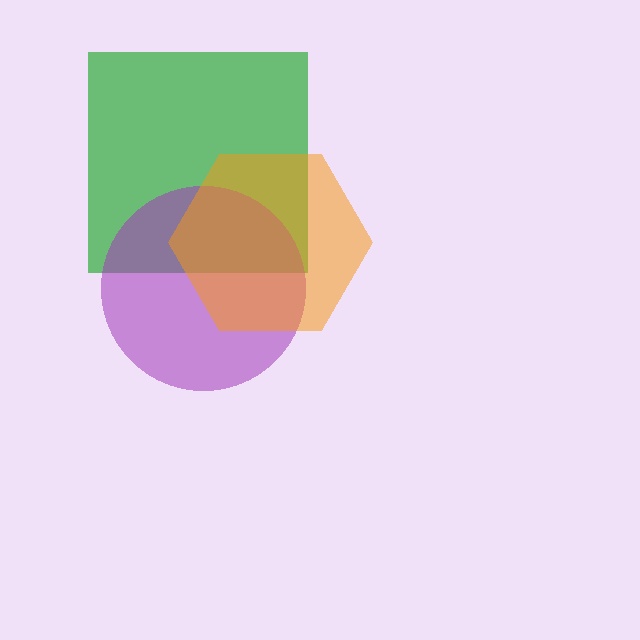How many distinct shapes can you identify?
There are 3 distinct shapes: a green square, a purple circle, an orange hexagon.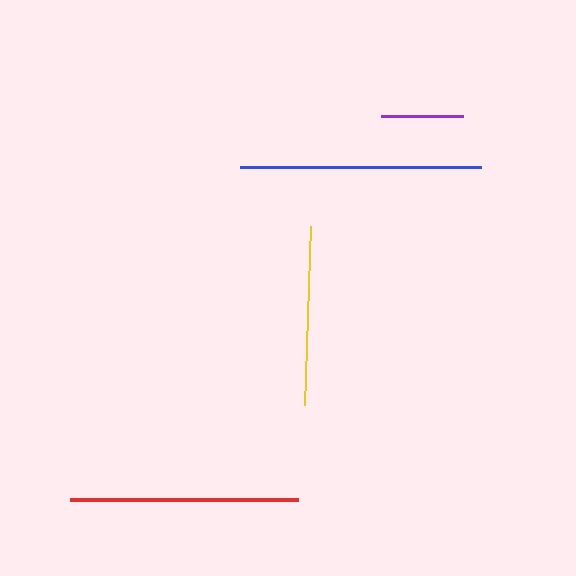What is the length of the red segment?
The red segment is approximately 228 pixels long.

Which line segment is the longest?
The blue line is the longest at approximately 241 pixels.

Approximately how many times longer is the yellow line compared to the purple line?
The yellow line is approximately 2.2 times the length of the purple line.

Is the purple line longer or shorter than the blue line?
The blue line is longer than the purple line.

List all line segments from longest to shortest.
From longest to shortest: blue, red, yellow, purple.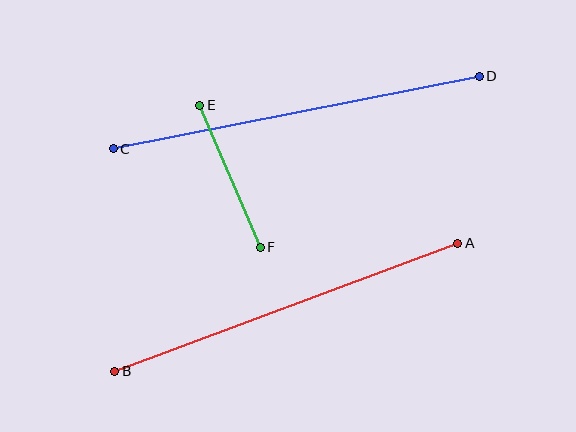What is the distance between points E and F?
The distance is approximately 154 pixels.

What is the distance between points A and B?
The distance is approximately 366 pixels.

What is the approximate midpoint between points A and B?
The midpoint is at approximately (286, 307) pixels.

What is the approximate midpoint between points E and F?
The midpoint is at approximately (230, 176) pixels.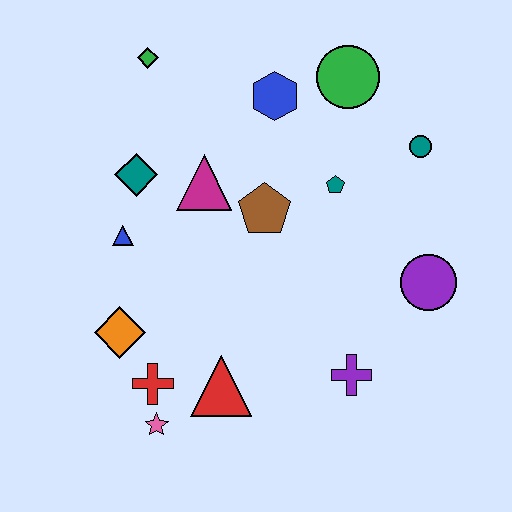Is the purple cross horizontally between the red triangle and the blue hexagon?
No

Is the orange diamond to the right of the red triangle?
No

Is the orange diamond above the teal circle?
No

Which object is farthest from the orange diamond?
The teal circle is farthest from the orange diamond.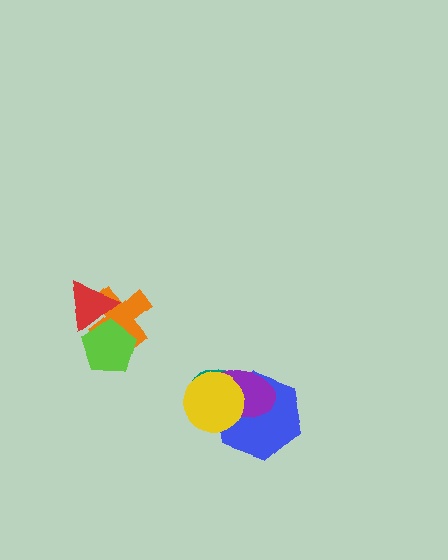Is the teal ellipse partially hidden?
Yes, it is partially covered by another shape.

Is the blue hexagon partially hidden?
Yes, it is partially covered by another shape.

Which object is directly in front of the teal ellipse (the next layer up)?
The blue hexagon is directly in front of the teal ellipse.